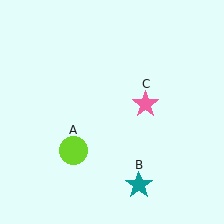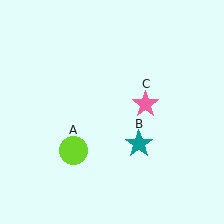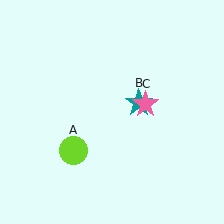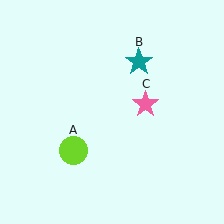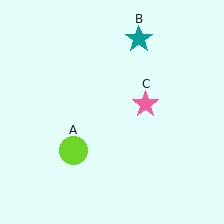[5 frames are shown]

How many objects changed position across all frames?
1 object changed position: teal star (object B).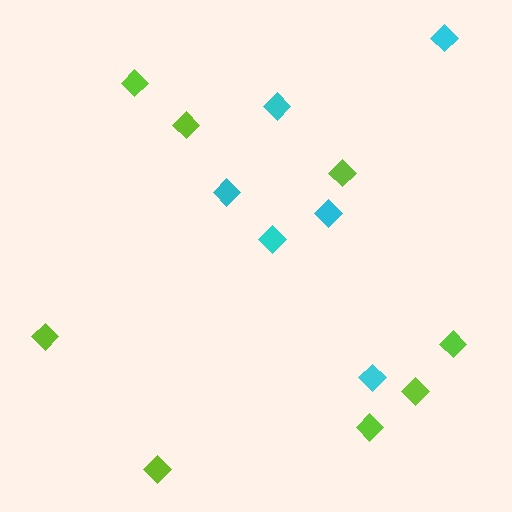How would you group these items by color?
There are 2 groups: one group of lime diamonds (8) and one group of cyan diamonds (6).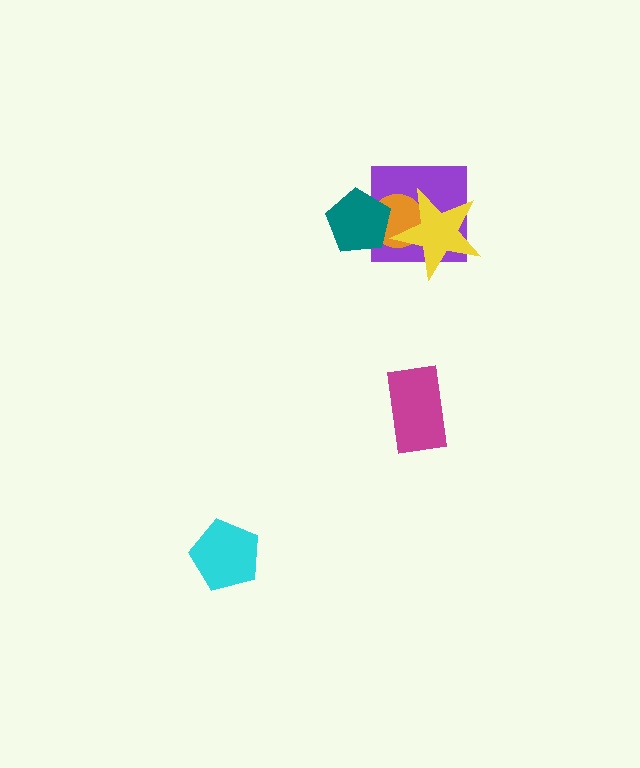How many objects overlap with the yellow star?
2 objects overlap with the yellow star.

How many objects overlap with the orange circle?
3 objects overlap with the orange circle.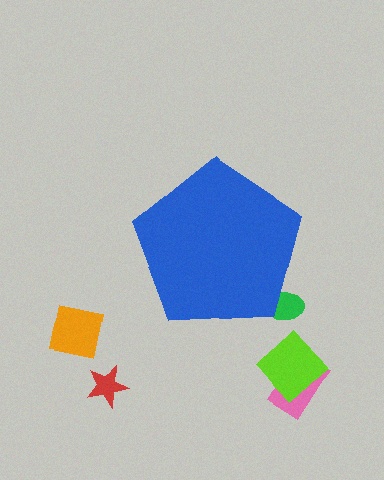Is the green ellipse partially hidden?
Yes, the green ellipse is partially hidden behind the blue pentagon.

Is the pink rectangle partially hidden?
No, the pink rectangle is fully visible.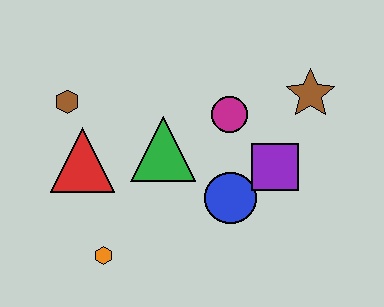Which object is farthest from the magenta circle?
The orange hexagon is farthest from the magenta circle.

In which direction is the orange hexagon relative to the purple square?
The orange hexagon is to the left of the purple square.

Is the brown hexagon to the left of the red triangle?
Yes